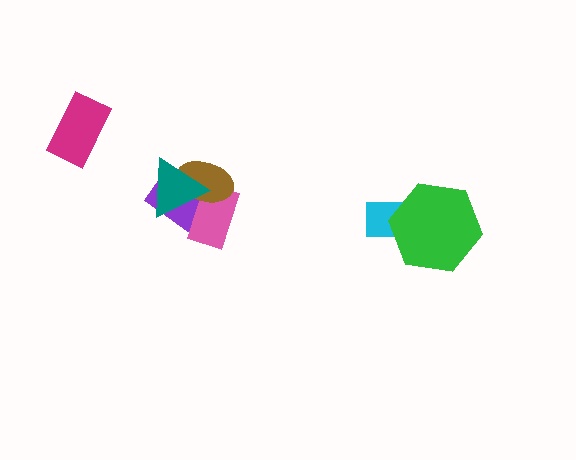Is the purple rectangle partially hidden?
Yes, it is partially covered by another shape.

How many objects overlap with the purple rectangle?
3 objects overlap with the purple rectangle.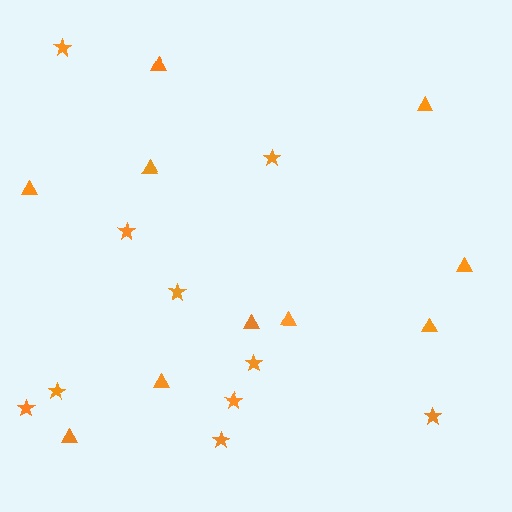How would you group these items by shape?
There are 2 groups: one group of triangles (10) and one group of stars (10).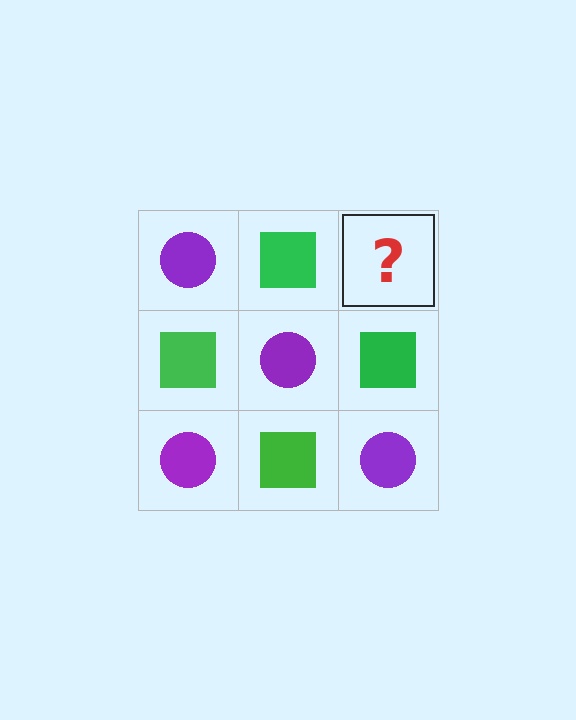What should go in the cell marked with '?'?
The missing cell should contain a purple circle.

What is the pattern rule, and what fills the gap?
The rule is that it alternates purple circle and green square in a checkerboard pattern. The gap should be filled with a purple circle.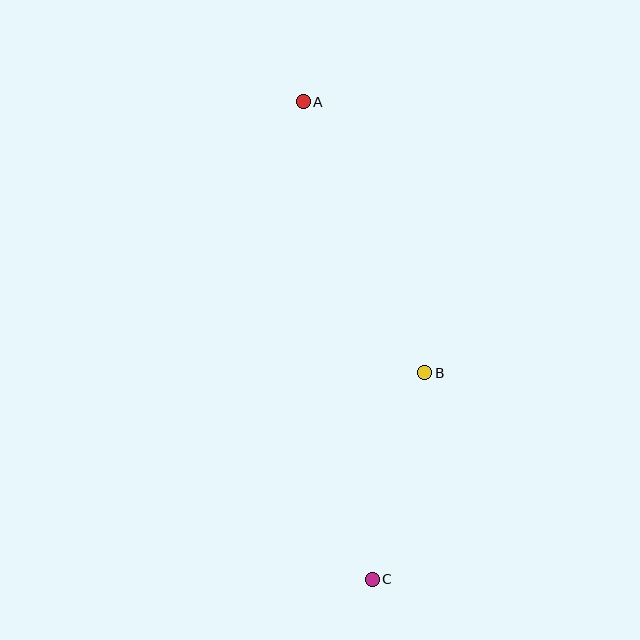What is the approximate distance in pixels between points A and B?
The distance between A and B is approximately 297 pixels.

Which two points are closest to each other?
Points B and C are closest to each other.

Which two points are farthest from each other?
Points A and C are farthest from each other.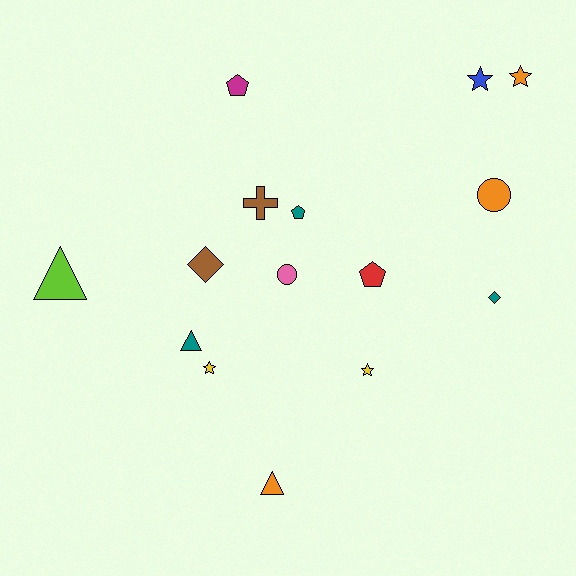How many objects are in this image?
There are 15 objects.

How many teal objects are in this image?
There are 3 teal objects.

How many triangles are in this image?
There are 3 triangles.